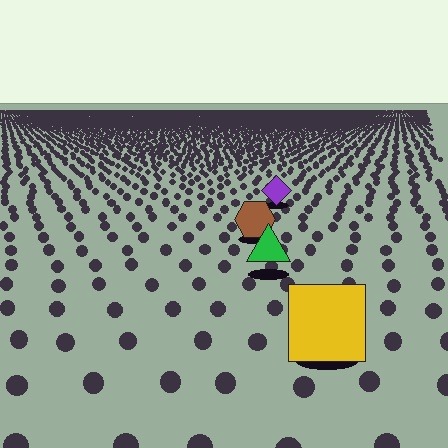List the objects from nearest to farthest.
From nearest to farthest: the yellow square, the green triangle, the brown hexagon, the purple diamond.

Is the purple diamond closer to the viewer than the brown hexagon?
No. The brown hexagon is closer — you can tell from the texture gradient: the ground texture is coarser near it.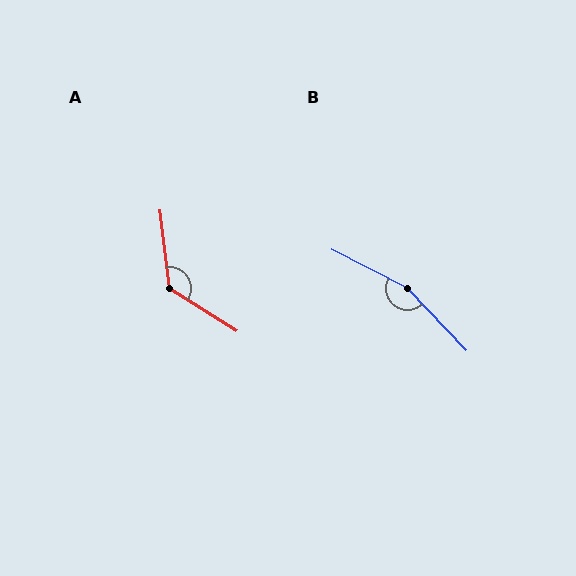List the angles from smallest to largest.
A (130°), B (161°).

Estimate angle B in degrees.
Approximately 161 degrees.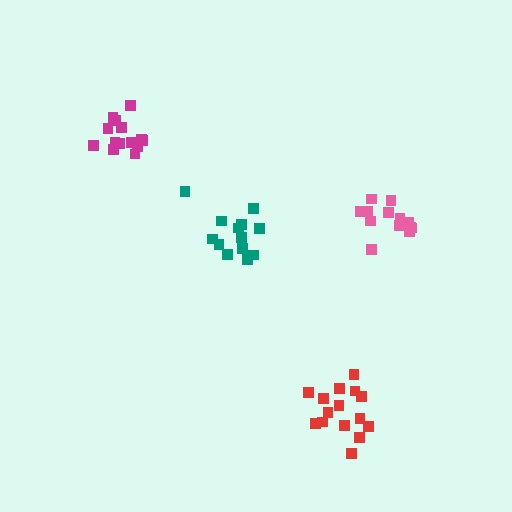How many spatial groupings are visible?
There are 4 spatial groupings.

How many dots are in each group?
Group 1: 15 dots, Group 2: 13 dots, Group 3: 14 dots, Group 4: 13 dots (55 total).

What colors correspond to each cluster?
The clusters are colored: red, pink, magenta, teal.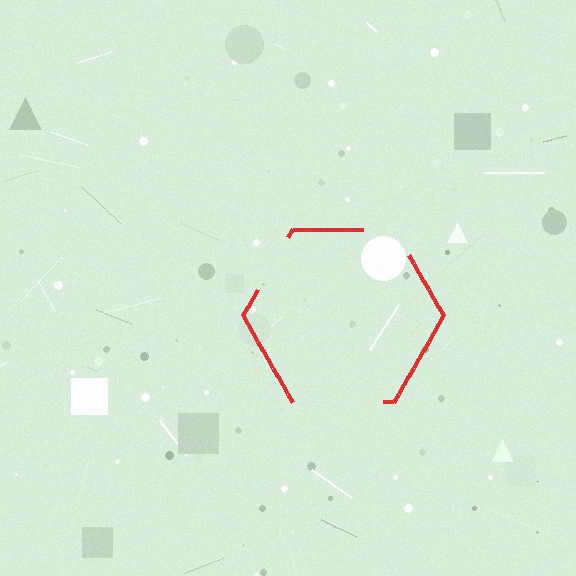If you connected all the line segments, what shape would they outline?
They would outline a hexagon.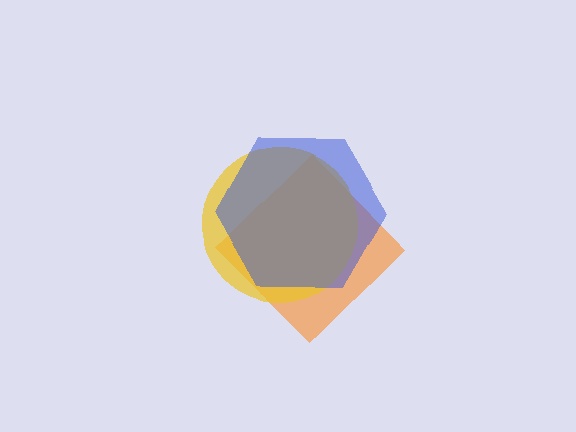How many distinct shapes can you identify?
There are 3 distinct shapes: an orange diamond, a yellow circle, a blue hexagon.